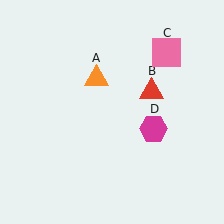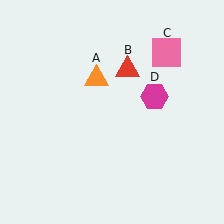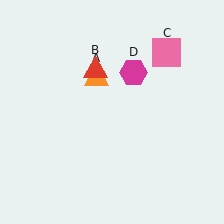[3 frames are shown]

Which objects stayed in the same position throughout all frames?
Orange triangle (object A) and pink square (object C) remained stationary.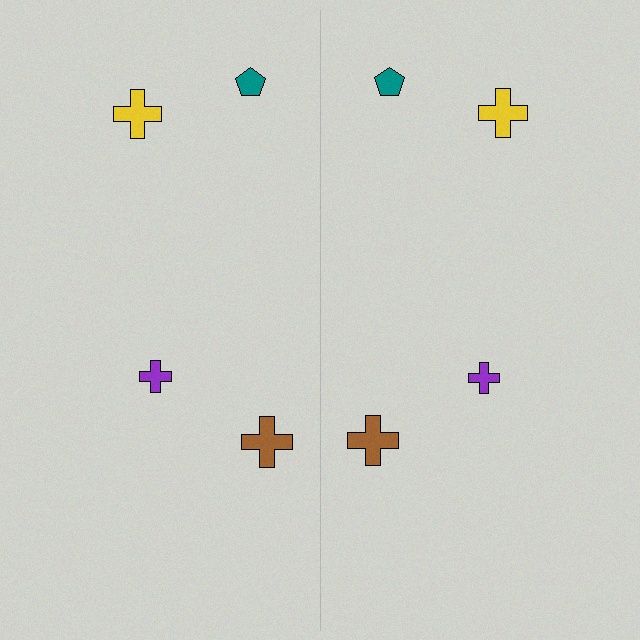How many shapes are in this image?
There are 8 shapes in this image.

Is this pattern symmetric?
Yes, this pattern has bilateral (reflection) symmetry.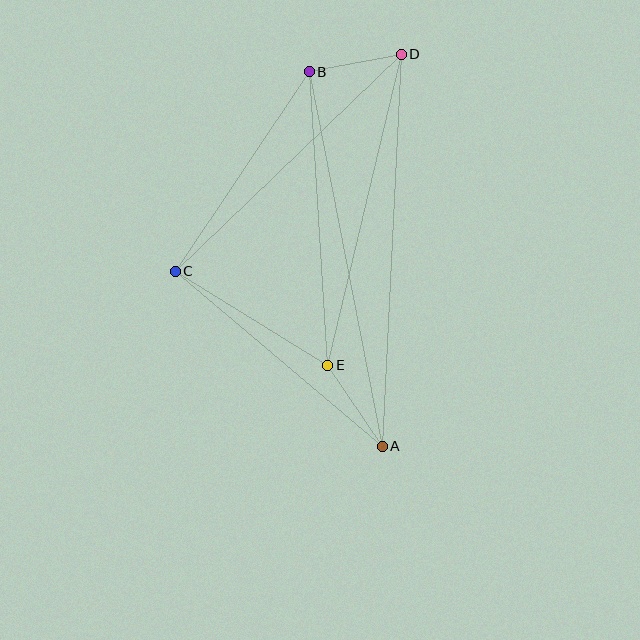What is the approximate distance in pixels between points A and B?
The distance between A and B is approximately 382 pixels.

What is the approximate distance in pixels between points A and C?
The distance between A and C is approximately 271 pixels.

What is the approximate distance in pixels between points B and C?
The distance between B and C is approximately 241 pixels.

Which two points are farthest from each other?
Points A and D are farthest from each other.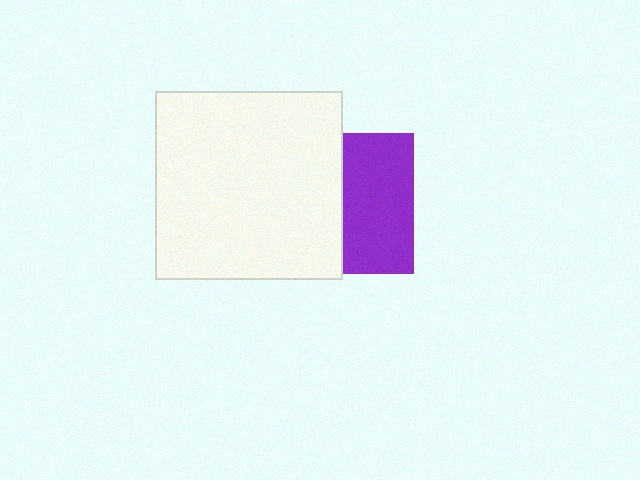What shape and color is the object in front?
The object in front is a white square.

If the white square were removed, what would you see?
You would see the complete purple square.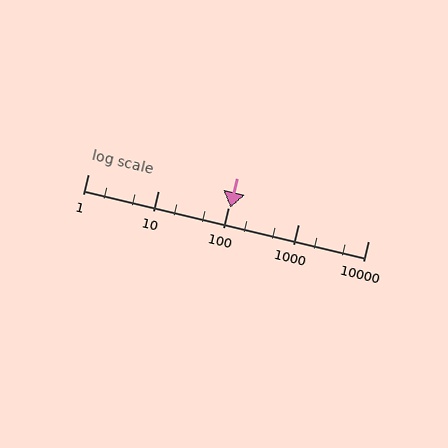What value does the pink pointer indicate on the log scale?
The pointer indicates approximately 110.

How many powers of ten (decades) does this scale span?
The scale spans 4 decades, from 1 to 10000.